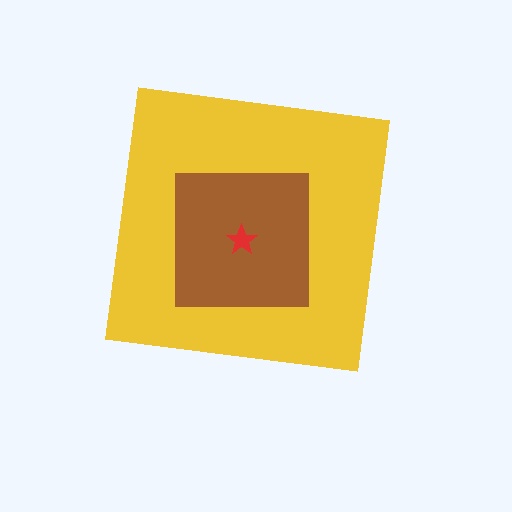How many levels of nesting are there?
3.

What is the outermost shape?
The yellow square.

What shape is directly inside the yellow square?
The brown square.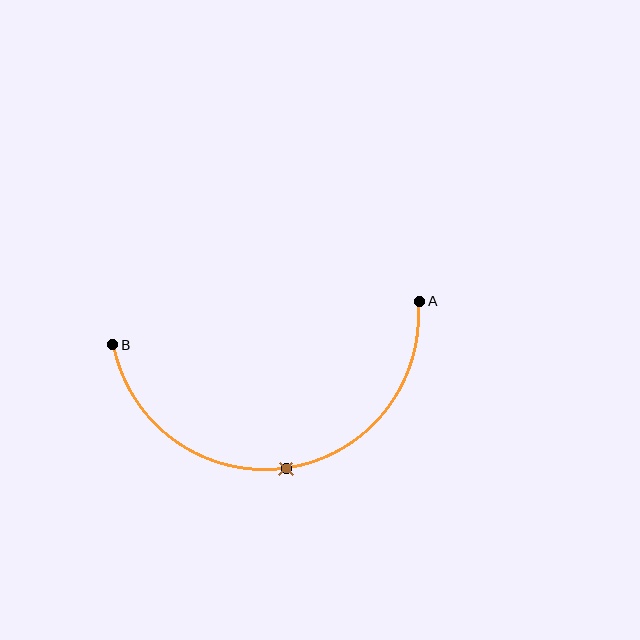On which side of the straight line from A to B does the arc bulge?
The arc bulges below the straight line connecting A and B.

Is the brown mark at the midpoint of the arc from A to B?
Yes. The brown mark lies on the arc at equal arc-length from both A and B — it is the arc midpoint.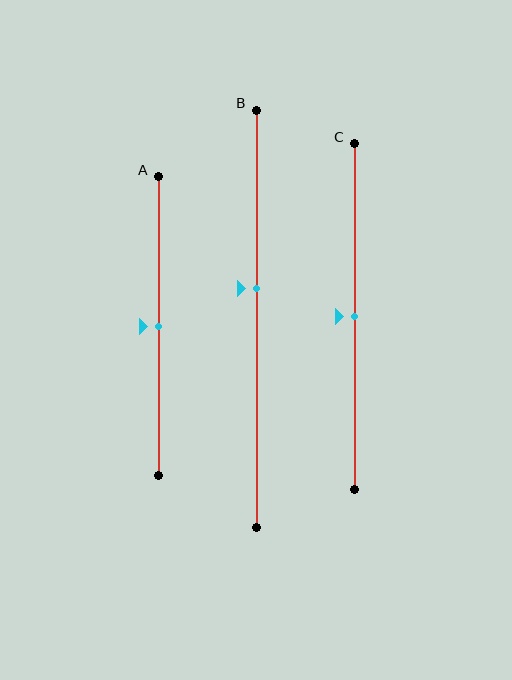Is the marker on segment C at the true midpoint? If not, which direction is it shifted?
Yes, the marker on segment C is at the true midpoint.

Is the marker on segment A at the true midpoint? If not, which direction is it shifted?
Yes, the marker on segment A is at the true midpoint.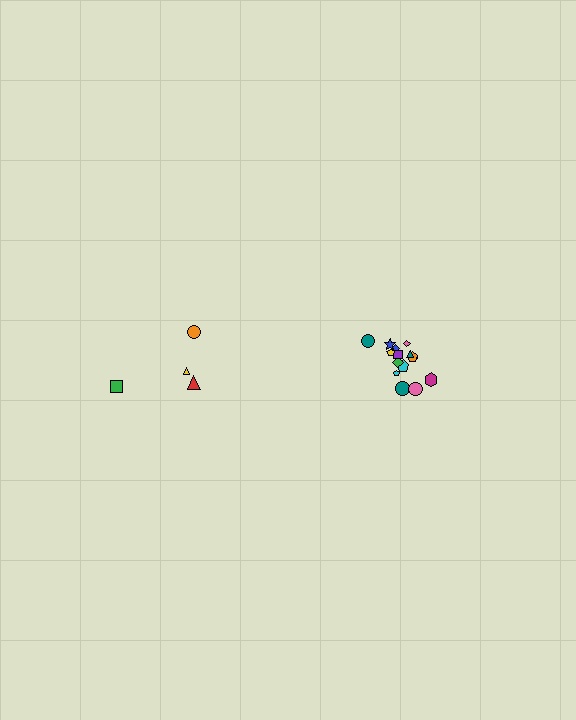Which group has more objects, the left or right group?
The right group.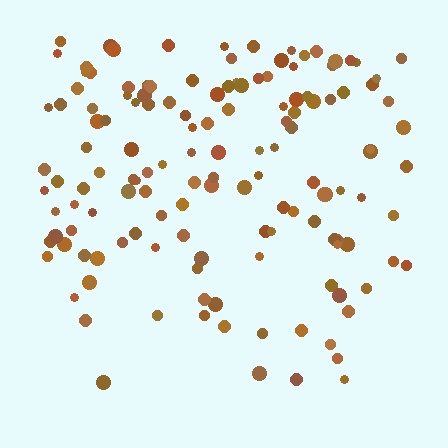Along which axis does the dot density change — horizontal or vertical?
Vertical.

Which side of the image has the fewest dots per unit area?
The bottom.